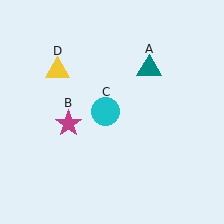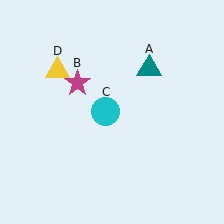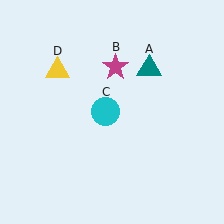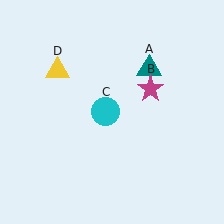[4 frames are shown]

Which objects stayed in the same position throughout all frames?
Teal triangle (object A) and cyan circle (object C) and yellow triangle (object D) remained stationary.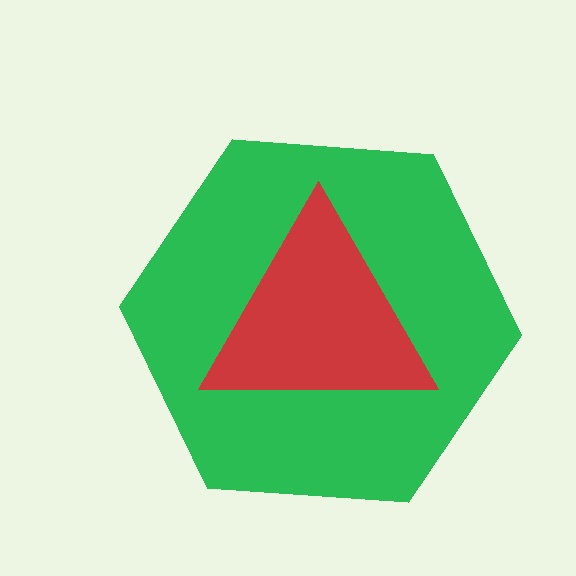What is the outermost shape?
The green hexagon.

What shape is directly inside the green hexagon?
The red triangle.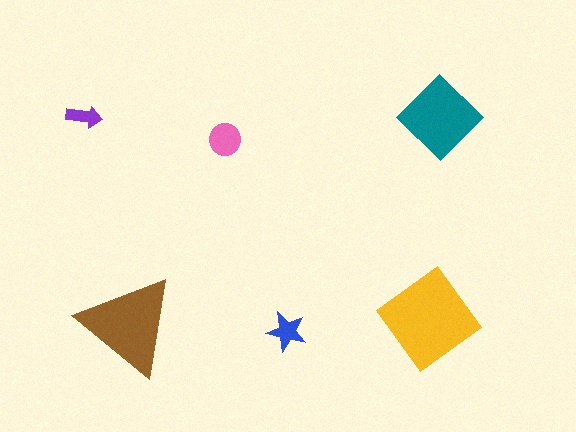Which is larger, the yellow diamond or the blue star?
The yellow diamond.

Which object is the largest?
The yellow diamond.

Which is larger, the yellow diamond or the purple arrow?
The yellow diamond.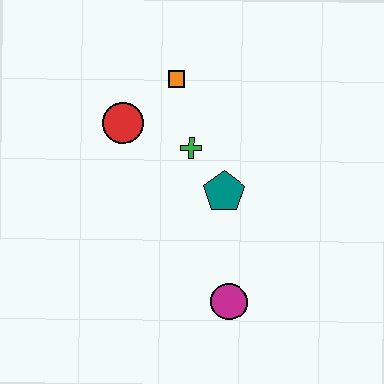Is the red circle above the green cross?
Yes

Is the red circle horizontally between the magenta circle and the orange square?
No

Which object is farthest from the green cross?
The magenta circle is farthest from the green cross.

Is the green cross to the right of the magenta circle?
No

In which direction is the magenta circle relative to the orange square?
The magenta circle is below the orange square.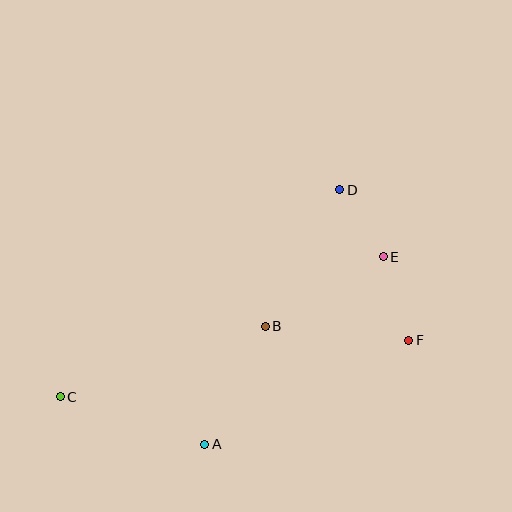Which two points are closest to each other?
Points D and E are closest to each other.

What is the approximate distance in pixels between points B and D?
The distance between B and D is approximately 155 pixels.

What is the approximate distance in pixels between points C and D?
The distance between C and D is approximately 347 pixels.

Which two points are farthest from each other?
Points C and F are farthest from each other.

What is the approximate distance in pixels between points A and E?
The distance between A and E is approximately 259 pixels.